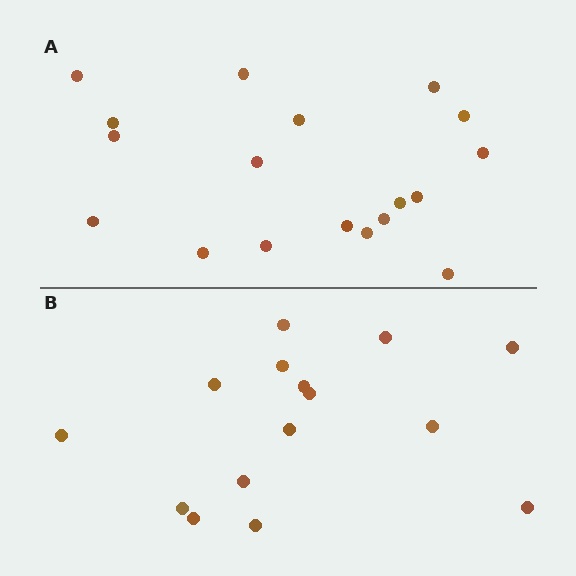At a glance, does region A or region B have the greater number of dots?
Region A (the top region) has more dots.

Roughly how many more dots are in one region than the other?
Region A has just a few more — roughly 2 or 3 more dots than region B.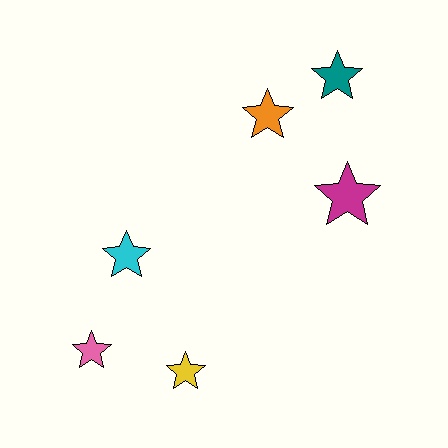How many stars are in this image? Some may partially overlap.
There are 6 stars.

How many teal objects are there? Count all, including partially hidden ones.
There is 1 teal object.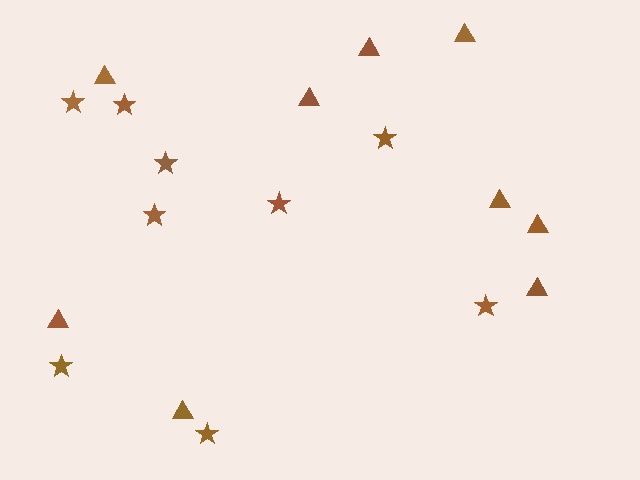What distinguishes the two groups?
There are 2 groups: one group of stars (9) and one group of triangles (9).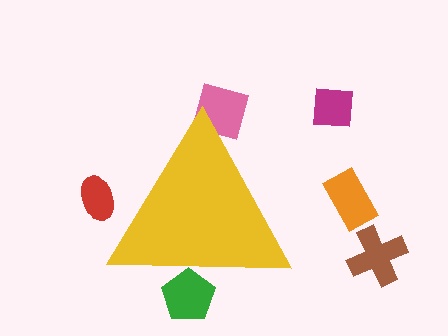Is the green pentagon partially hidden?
Yes, the green pentagon is partially hidden behind the yellow triangle.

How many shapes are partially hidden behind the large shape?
3 shapes are partially hidden.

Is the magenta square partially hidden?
No, the magenta square is fully visible.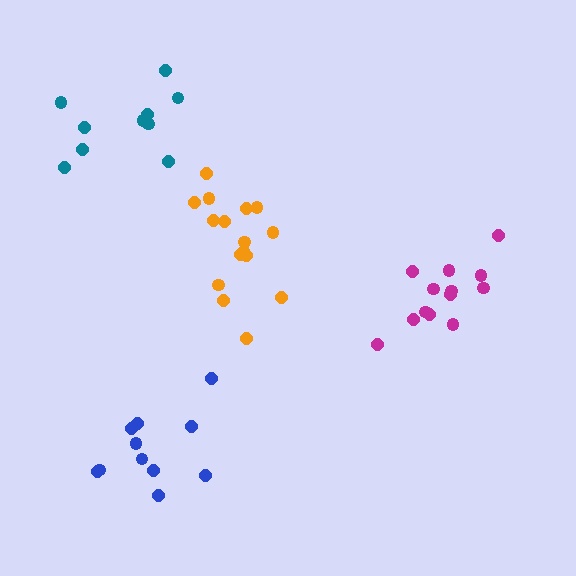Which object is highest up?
The teal cluster is topmost.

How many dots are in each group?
Group 1: 11 dots, Group 2: 10 dots, Group 3: 13 dots, Group 4: 16 dots (50 total).